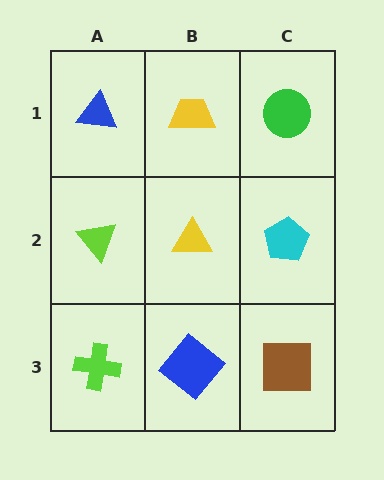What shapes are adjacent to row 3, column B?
A yellow triangle (row 2, column B), a lime cross (row 3, column A), a brown square (row 3, column C).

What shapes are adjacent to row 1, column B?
A yellow triangle (row 2, column B), a blue triangle (row 1, column A), a green circle (row 1, column C).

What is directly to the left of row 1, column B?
A blue triangle.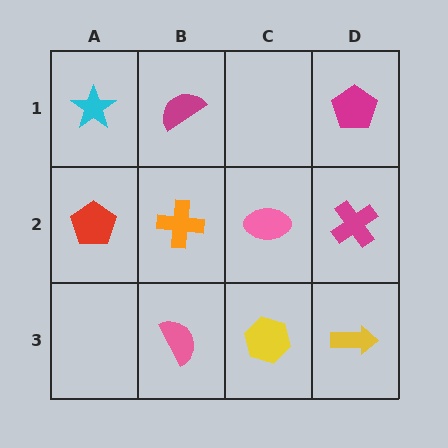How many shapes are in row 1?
3 shapes.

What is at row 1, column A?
A cyan star.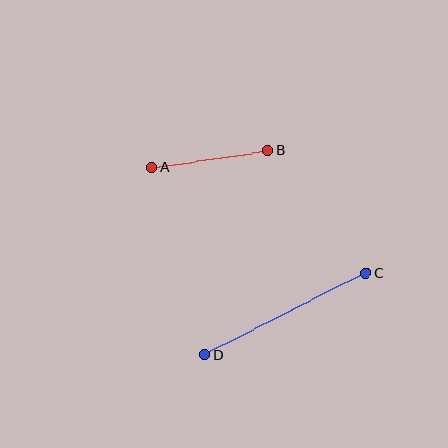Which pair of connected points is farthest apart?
Points C and D are farthest apart.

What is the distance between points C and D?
The distance is approximately 180 pixels.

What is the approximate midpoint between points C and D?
The midpoint is at approximately (285, 314) pixels.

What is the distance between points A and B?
The distance is approximately 117 pixels.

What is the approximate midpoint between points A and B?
The midpoint is at approximately (210, 159) pixels.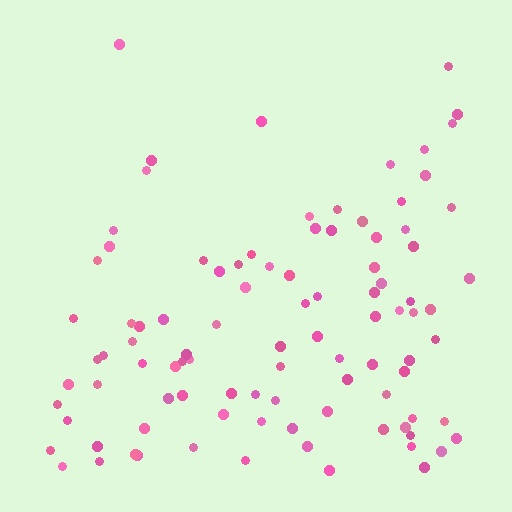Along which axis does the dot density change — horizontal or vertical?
Vertical.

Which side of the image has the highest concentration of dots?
The bottom.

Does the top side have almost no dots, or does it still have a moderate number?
Still a moderate number, just noticeably fewer than the bottom.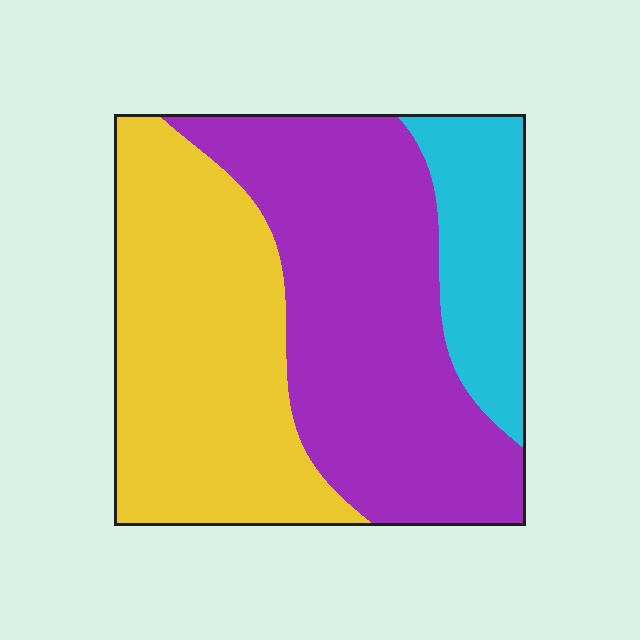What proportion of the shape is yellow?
Yellow takes up between a third and a half of the shape.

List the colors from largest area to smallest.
From largest to smallest: purple, yellow, cyan.